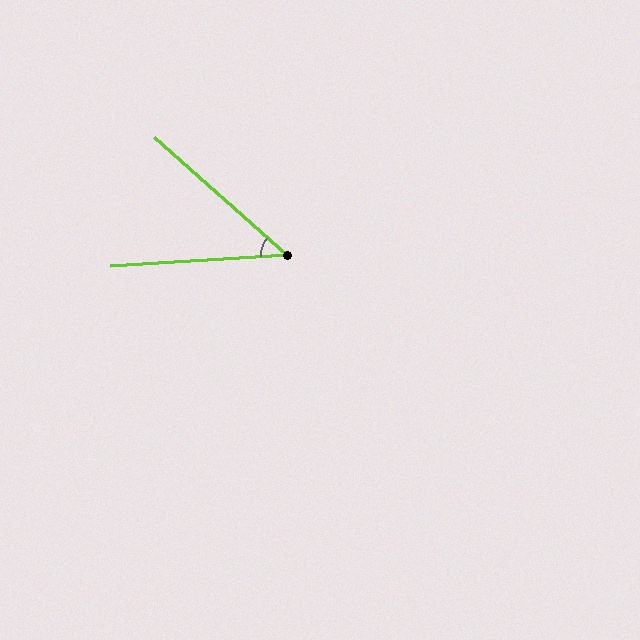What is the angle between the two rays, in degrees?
Approximately 45 degrees.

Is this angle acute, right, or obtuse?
It is acute.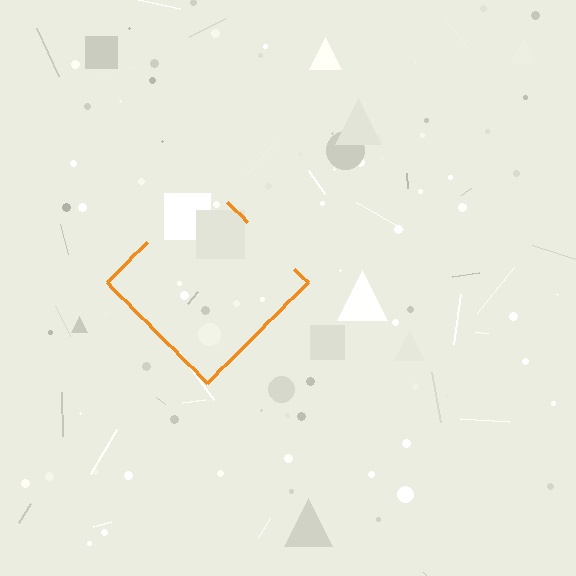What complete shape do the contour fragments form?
The contour fragments form a diamond.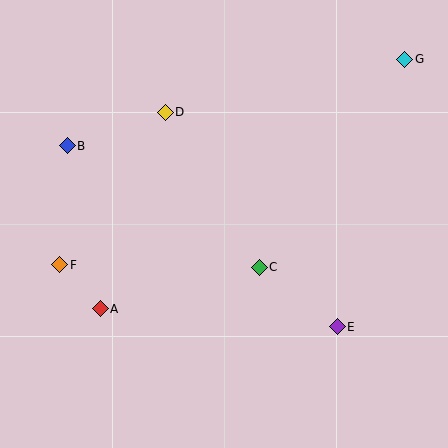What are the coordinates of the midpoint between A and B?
The midpoint between A and B is at (84, 227).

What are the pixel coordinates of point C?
Point C is at (259, 267).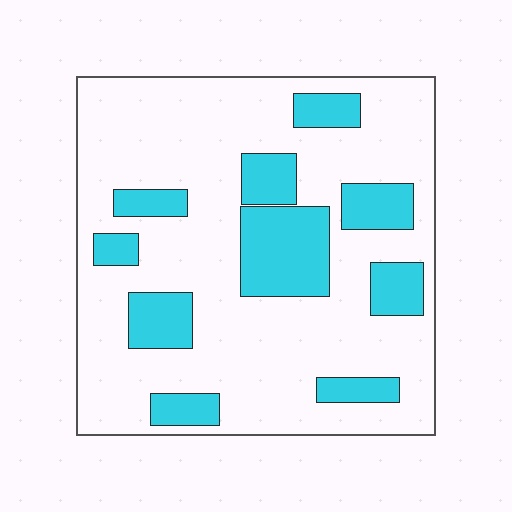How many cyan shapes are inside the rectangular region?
10.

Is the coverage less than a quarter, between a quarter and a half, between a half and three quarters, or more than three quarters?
Less than a quarter.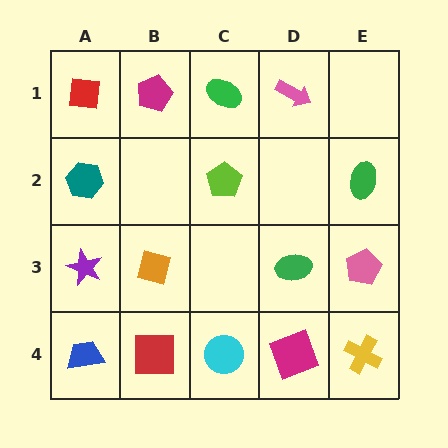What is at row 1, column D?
A pink arrow.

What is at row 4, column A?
A blue trapezoid.